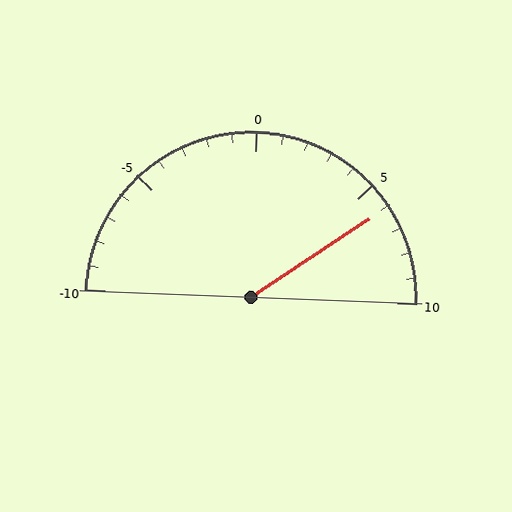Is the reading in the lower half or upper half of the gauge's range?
The reading is in the upper half of the range (-10 to 10).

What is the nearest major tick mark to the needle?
The nearest major tick mark is 5.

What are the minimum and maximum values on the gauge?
The gauge ranges from -10 to 10.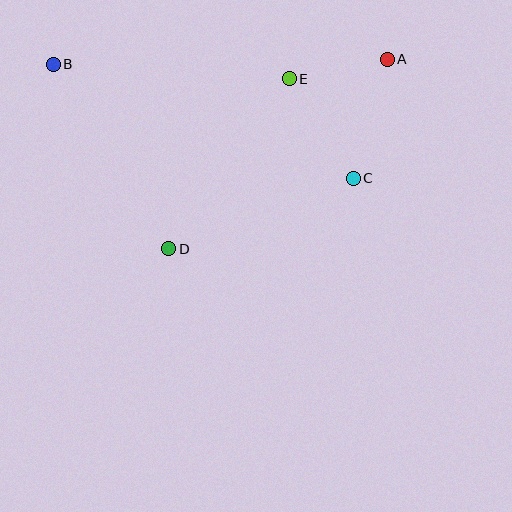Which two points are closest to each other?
Points A and E are closest to each other.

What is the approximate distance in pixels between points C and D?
The distance between C and D is approximately 198 pixels.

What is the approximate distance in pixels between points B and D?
The distance between B and D is approximately 218 pixels.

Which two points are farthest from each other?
Points A and B are farthest from each other.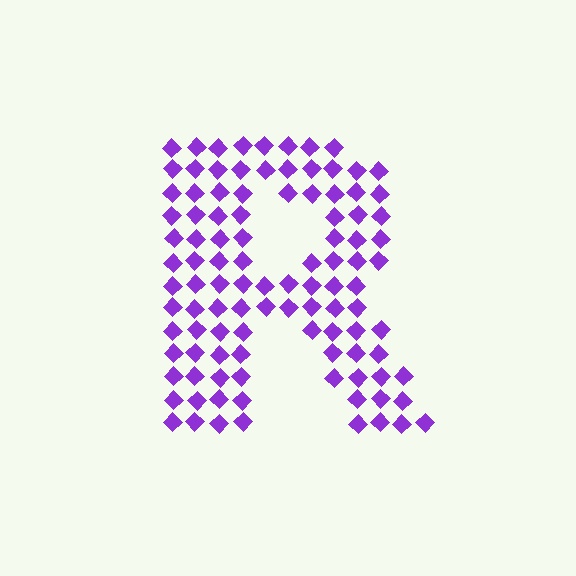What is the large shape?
The large shape is the letter R.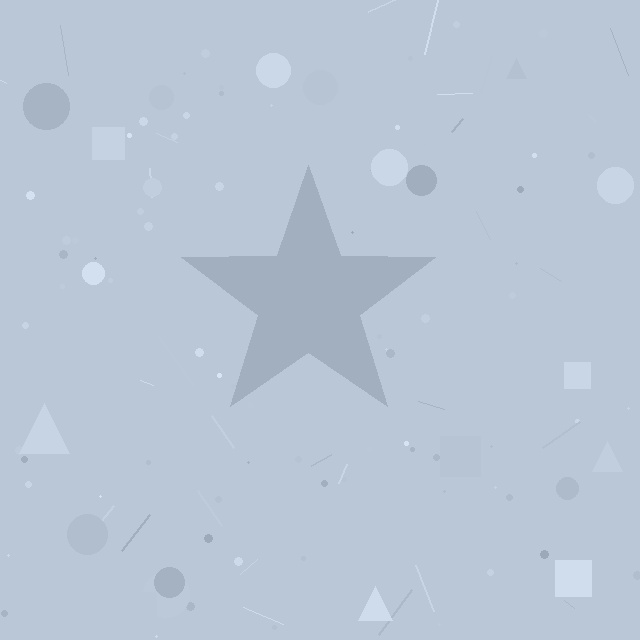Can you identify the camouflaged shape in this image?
The camouflaged shape is a star.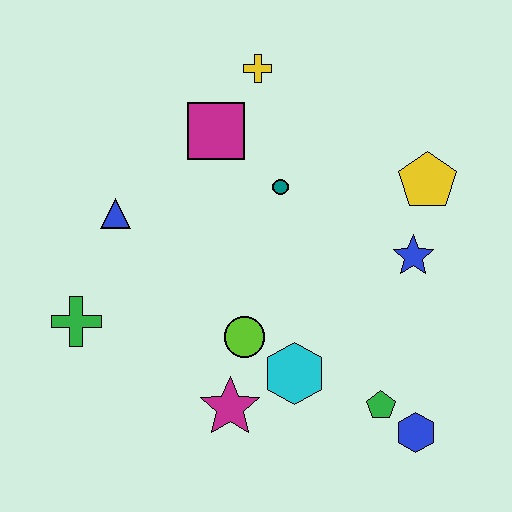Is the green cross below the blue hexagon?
No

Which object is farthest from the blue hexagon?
The yellow cross is farthest from the blue hexagon.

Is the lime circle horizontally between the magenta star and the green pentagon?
Yes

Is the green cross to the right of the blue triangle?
No